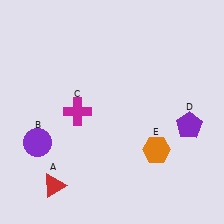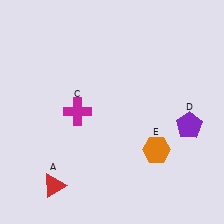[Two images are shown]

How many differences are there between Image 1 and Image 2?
There is 1 difference between the two images.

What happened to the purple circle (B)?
The purple circle (B) was removed in Image 2. It was in the bottom-left area of Image 1.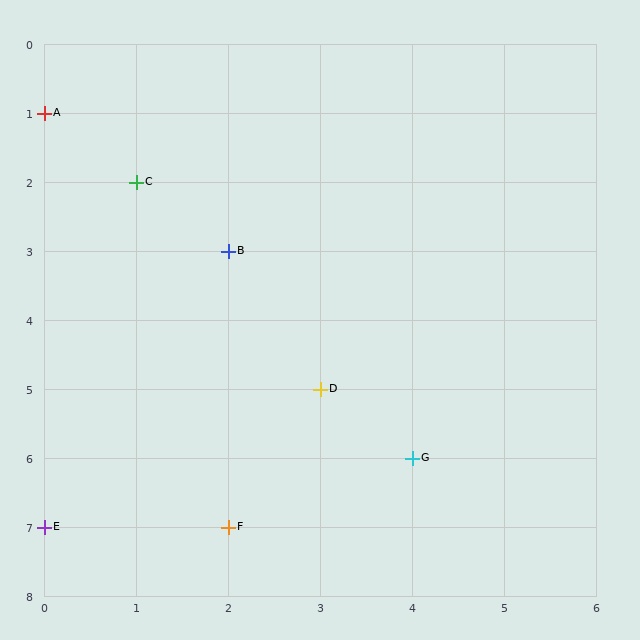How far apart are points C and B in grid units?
Points C and B are 1 column and 1 row apart (about 1.4 grid units diagonally).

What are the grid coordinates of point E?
Point E is at grid coordinates (0, 7).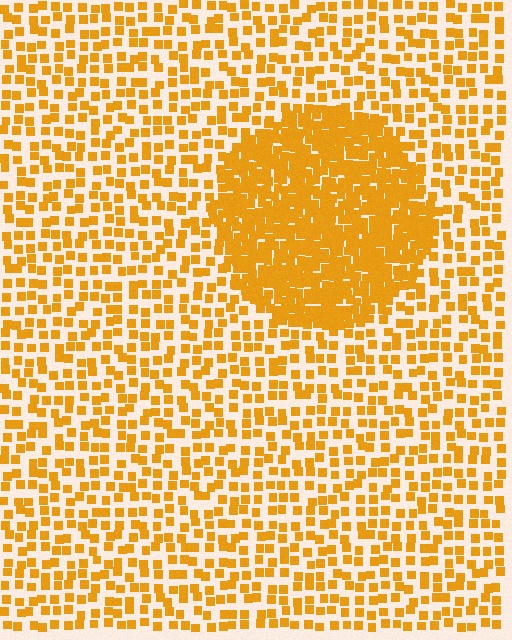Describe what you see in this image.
The image contains small orange elements arranged at two different densities. A circle-shaped region is visible where the elements are more densely packed than the surrounding area.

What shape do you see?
I see a circle.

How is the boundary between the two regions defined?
The boundary is defined by a change in element density (approximately 2.5x ratio). All elements are the same color, size, and shape.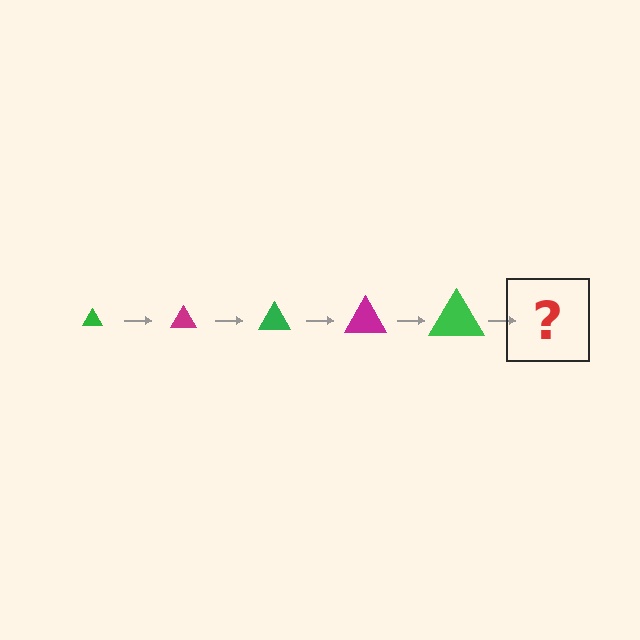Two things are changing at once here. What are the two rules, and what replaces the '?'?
The two rules are that the triangle grows larger each step and the color cycles through green and magenta. The '?' should be a magenta triangle, larger than the previous one.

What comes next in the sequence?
The next element should be a magenta triangle, larger than the previous one.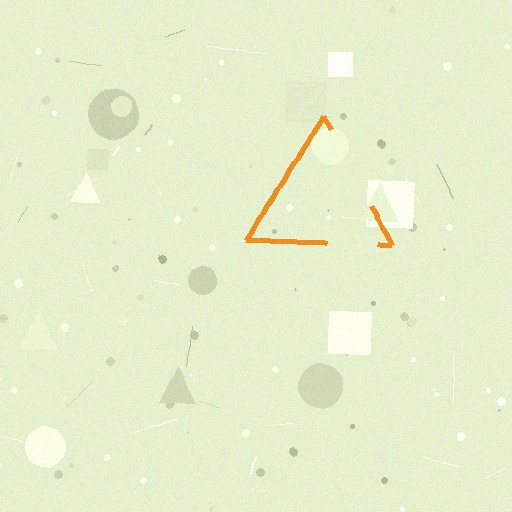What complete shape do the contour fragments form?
The contour fragments form a triangle.